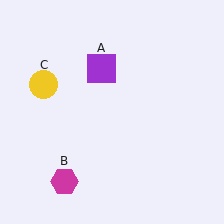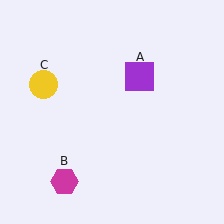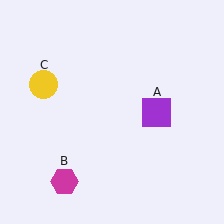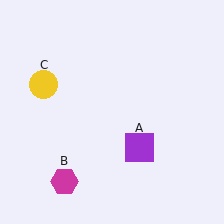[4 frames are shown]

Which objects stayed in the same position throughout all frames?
Magenta hexagon (object B) and yellow circle (object C) remained stationary.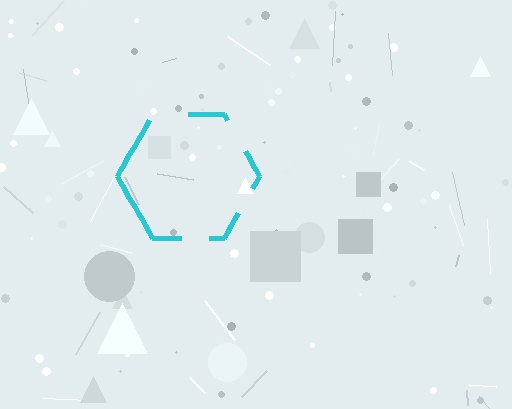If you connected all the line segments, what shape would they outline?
They would outline a hexagon.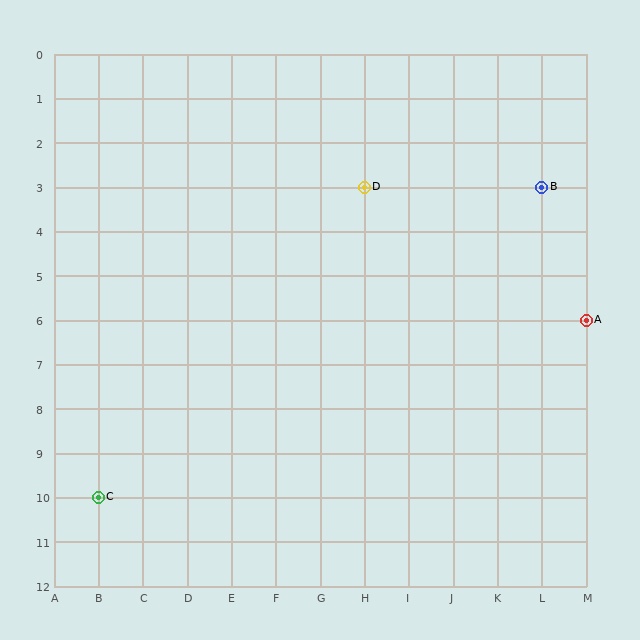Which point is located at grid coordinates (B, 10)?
Point C is at (B, 10).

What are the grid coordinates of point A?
Point A is at grid coordinates (M, 6).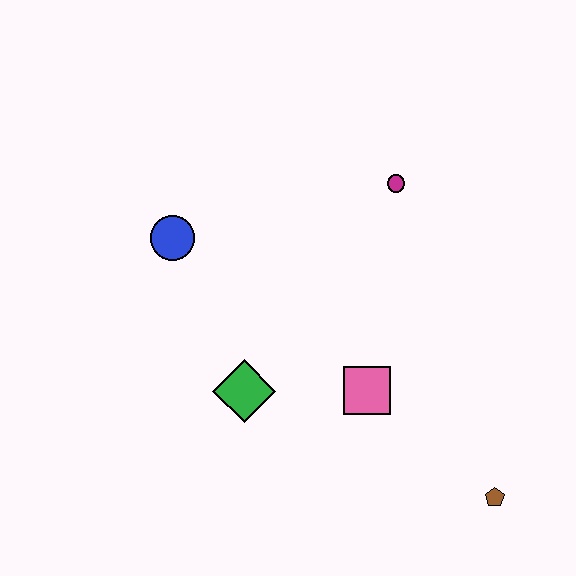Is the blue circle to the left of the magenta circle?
Yes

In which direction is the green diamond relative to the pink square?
The green diamond is to the left of the pink square.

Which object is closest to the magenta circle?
The pink square is closest to the magenta circle.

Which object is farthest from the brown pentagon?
The blue circle is farthest from the brown pentagon.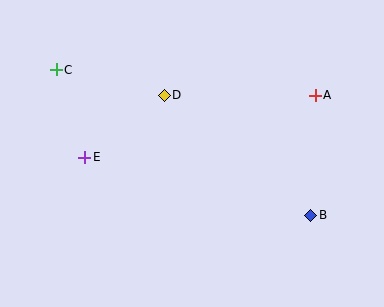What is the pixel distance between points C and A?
The distance between C and A is 260 pixels.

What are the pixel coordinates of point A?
Point A is at (315, 95).